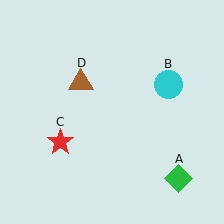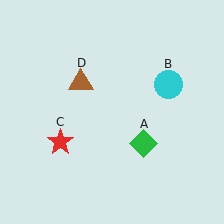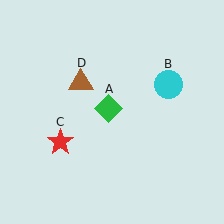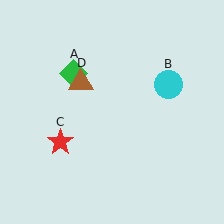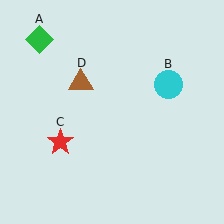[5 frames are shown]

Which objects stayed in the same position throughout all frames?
Cyan circle (object B) and red star (object C) and brown triangle (object D) remained stationary.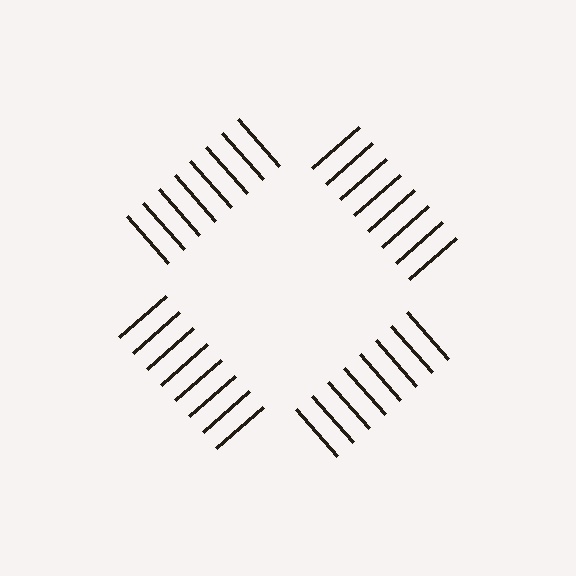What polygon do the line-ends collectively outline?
An illusory square — the line segments terminate on its edges but no continuous stroke is drawn.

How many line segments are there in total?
32 — 8 along each of the 4 edges.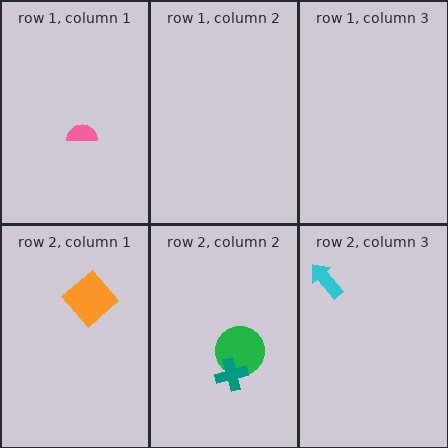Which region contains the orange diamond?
The row 2, column 1 region.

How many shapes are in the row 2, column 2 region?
2.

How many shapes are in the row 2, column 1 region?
1.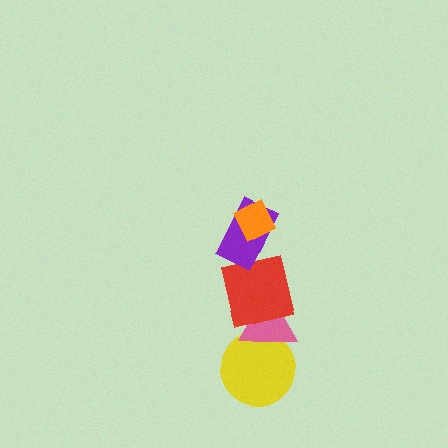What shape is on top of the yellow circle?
The pink triangle is on top of the yellow circle.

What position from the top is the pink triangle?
The pink triangle is 4th from the top.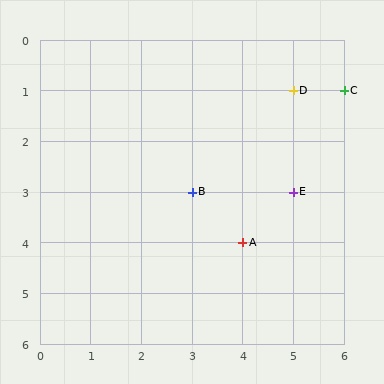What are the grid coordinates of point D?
Point D is at grid coordinates (5, 1).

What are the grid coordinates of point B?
Point B is at grid coordinates (3, 3).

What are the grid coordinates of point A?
Point A is at grid coordinates (4, 4).